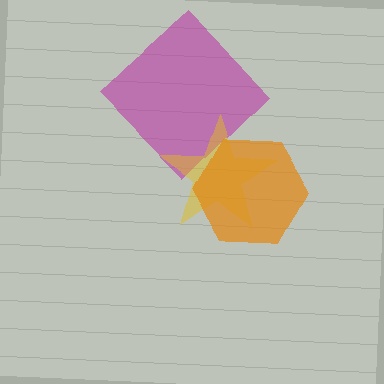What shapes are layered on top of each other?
The layered shapes are: a magenta diamond, a yellow star, an orange hexagon.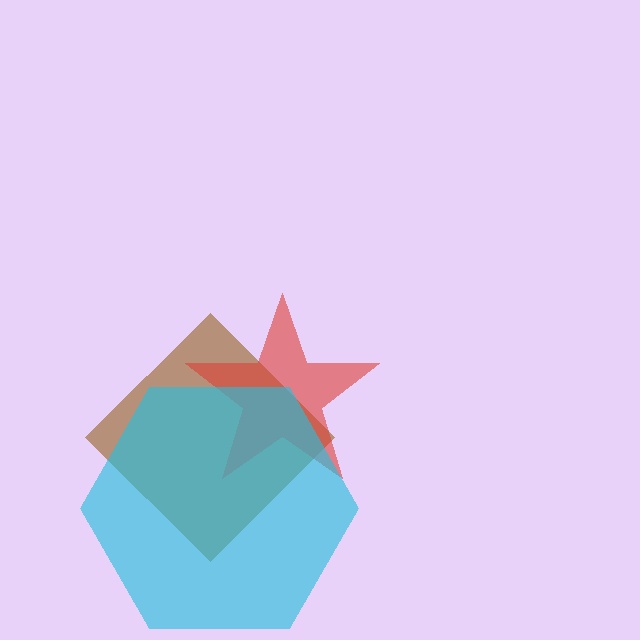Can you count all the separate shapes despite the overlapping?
Yes, there are 3 separate shapes.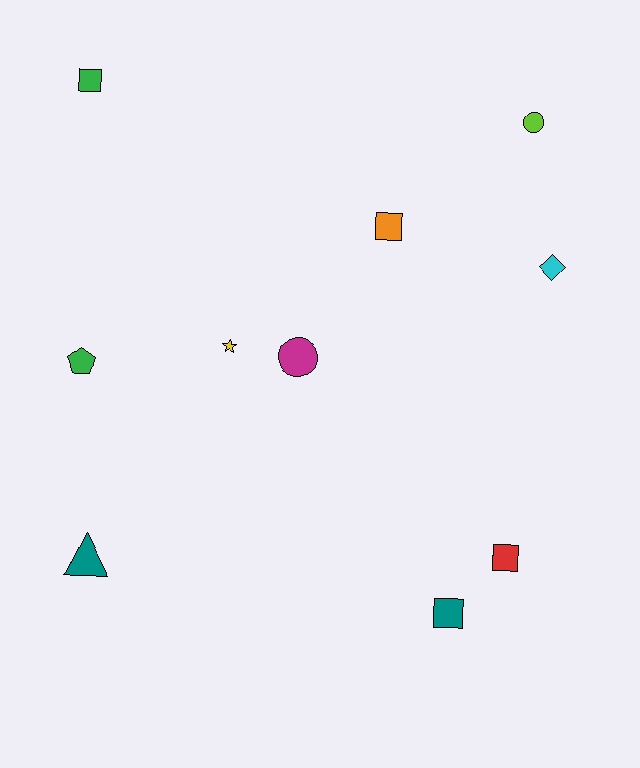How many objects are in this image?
There are 10 objects.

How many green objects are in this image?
There are 2 green objects.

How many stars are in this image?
There is 1 star.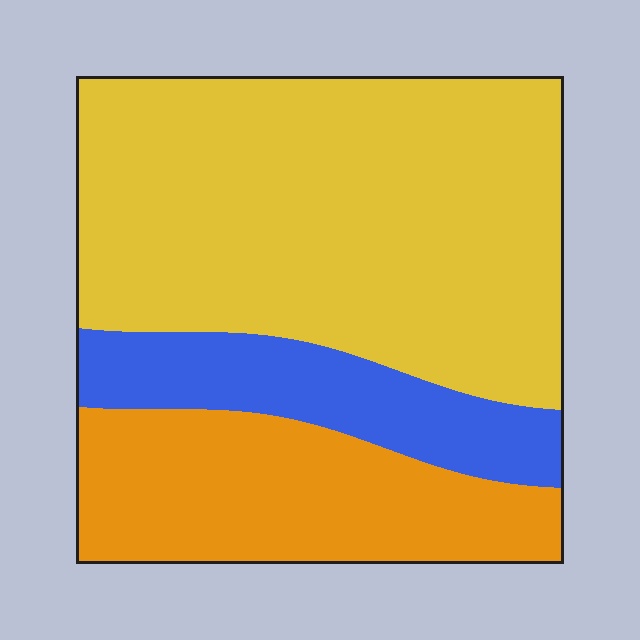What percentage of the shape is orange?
Orange covers around 25% of the shape.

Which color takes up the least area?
Blue, at roughly 15%.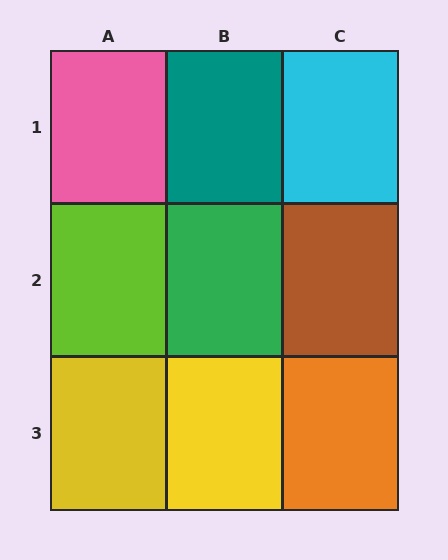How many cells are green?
1 cell is green.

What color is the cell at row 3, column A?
Yellow.